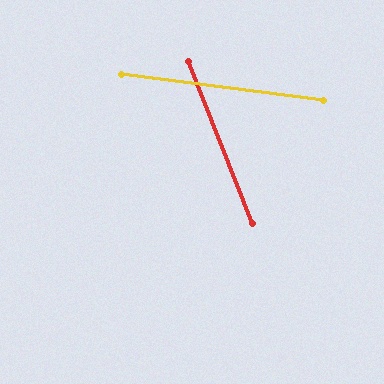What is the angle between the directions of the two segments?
Approximately 61 degrees.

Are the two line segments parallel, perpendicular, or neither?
Neither parallel nor perpendicular — they differ by about 61°.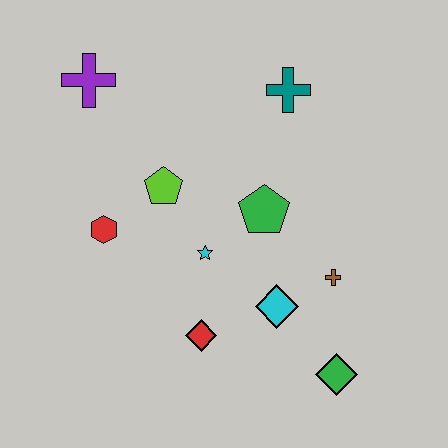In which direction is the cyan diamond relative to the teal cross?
The cyan diamond is below the teal cross.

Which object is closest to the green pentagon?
The cyan star is closest to the green pentagon.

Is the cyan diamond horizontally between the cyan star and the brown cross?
Yes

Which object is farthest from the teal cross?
The green diamond is farthest from the teal cross.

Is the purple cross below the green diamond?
No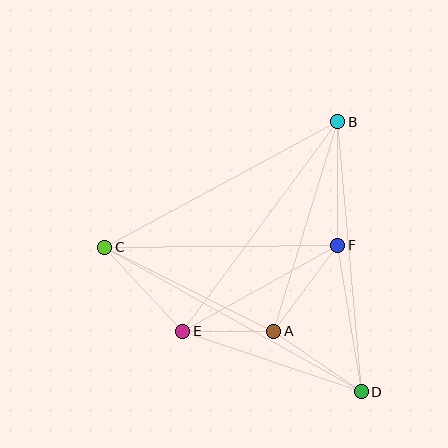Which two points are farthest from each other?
Points C and D are farthest from each other.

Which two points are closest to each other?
Points A and E are closest to each other.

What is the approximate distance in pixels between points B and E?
The distance between B and E is approximately 260 pixels.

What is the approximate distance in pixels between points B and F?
The distance between B and F is approximately 123 pixels.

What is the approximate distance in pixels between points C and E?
The distance between C and E is approximately 114 pixels.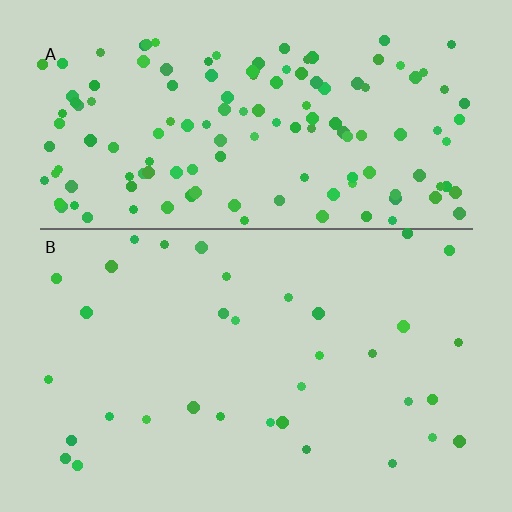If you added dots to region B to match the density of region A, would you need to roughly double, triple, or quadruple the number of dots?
Approximately quadruple.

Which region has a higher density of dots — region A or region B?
A (the top).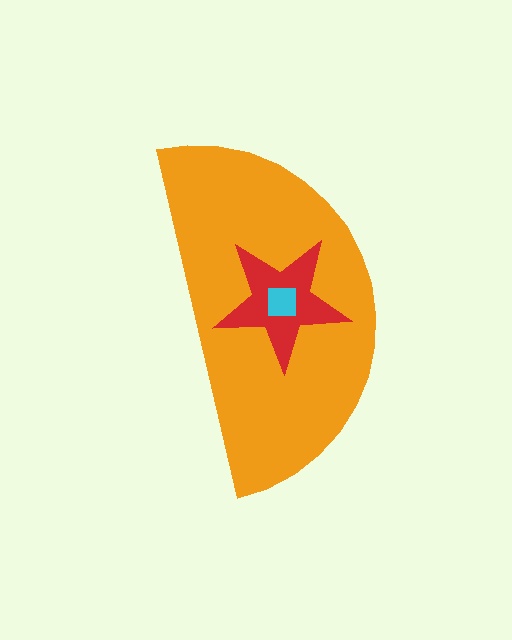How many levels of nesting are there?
3.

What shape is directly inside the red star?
The cyan square.